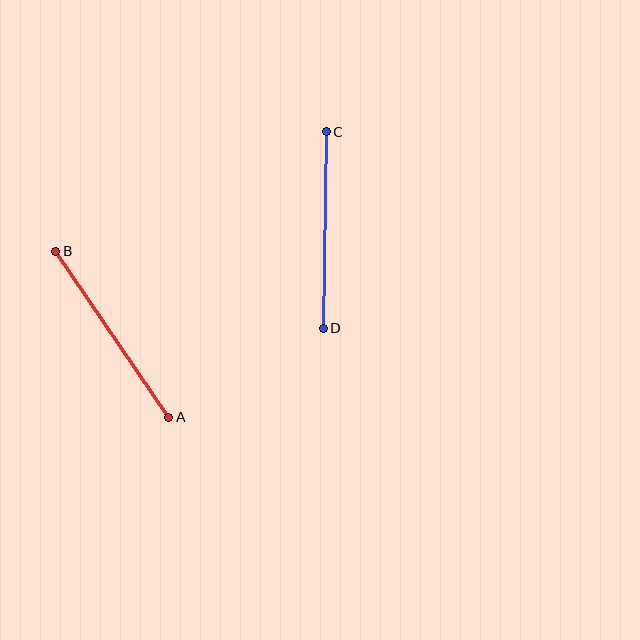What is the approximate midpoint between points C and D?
The midpoint is at approximately (325, 230) pixels.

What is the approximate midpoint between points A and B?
The midpoint is at approximately (112, 334) pixels.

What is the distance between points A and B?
The distance is approximately 201 pixels.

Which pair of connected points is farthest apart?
Points A and B are farthest apart.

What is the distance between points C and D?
The distance is approximately 196 pixels.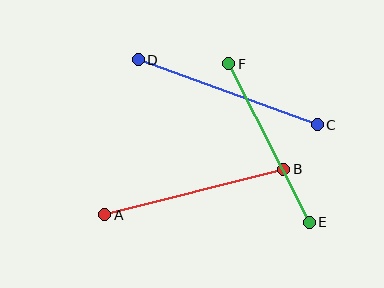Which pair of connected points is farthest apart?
Points C and D are farthest apart.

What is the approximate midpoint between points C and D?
The midpoint is at approximately (228, 92) pixels.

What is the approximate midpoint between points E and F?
The midpoint is at approximately (269, 143) pixels.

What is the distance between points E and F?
The distance is approximately 178 pixels.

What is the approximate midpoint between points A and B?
The midpoint is at approximately (194, 192) pixels.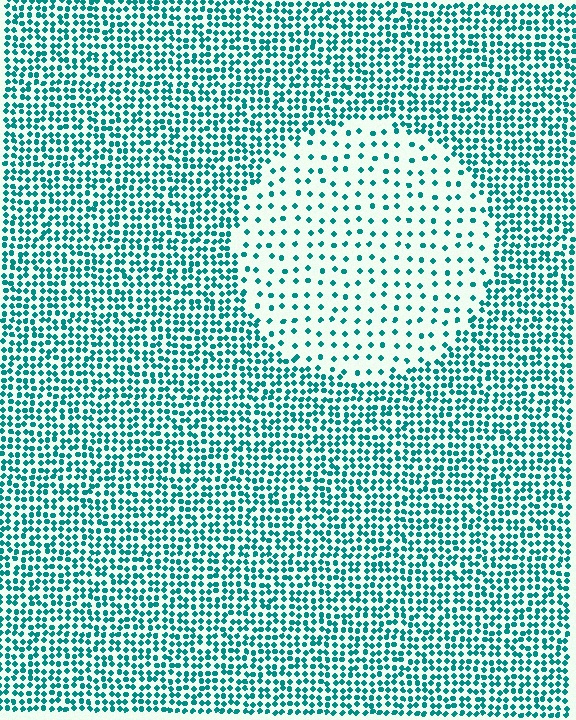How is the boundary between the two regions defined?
The boundary is defined by a change in element density (approximately 2.8x ratio). All elements are the same color, size, and shape.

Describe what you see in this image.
The image contains small teal elements arranged at two different densities. A circle-shaped region is visible where the elements are less densely packed than the surrounding area.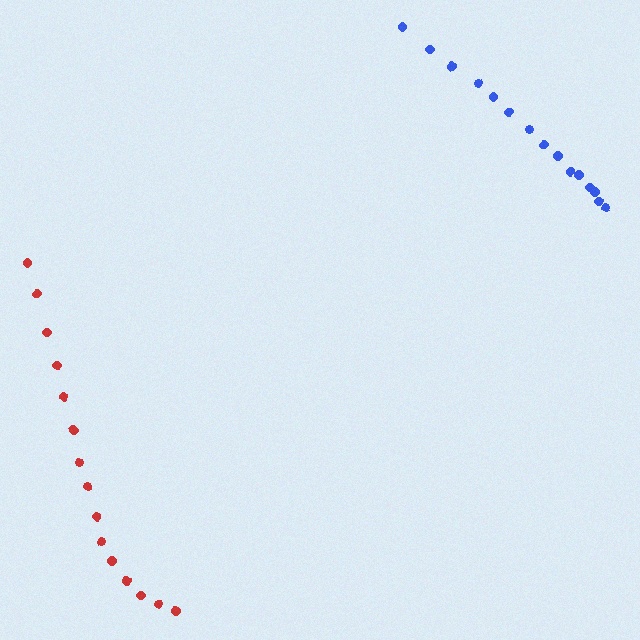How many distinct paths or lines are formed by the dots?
There are 2 distinct paths.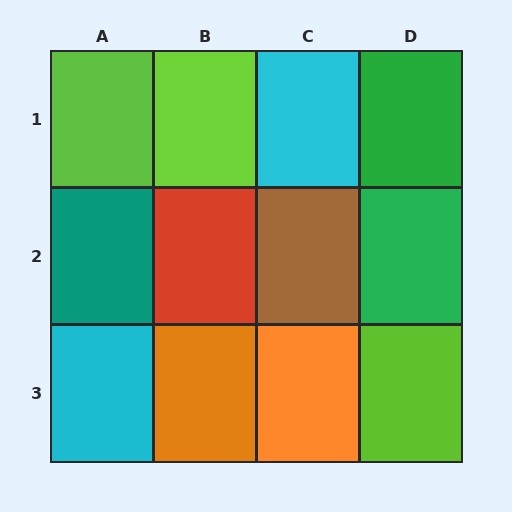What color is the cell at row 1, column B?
Lime.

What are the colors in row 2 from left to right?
Teal, red, brown, green.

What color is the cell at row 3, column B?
Orange.